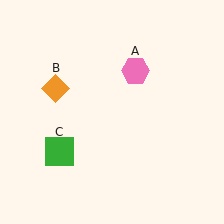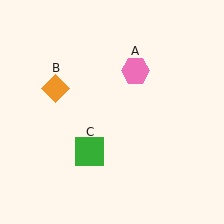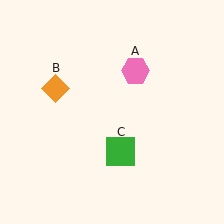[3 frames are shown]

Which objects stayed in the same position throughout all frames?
Pink hexagon (object A) and orange diamond (object B) remained stationary.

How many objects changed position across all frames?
1 object changed position: green square (object C).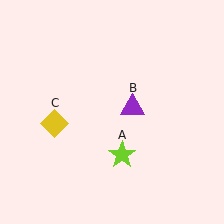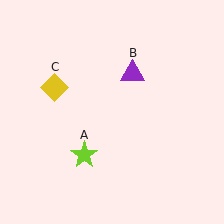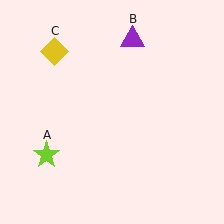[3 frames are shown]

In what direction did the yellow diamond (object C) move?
The yellow diamond (object C) moved up.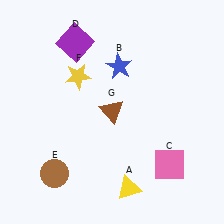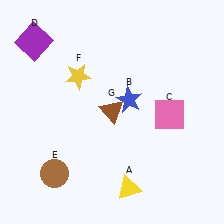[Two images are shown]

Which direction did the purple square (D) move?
The purple square (D) moved left.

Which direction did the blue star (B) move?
The blue star (B) moved down.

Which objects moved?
The objects that moved are: the blue star (B), the pink square (C), the purple square (D).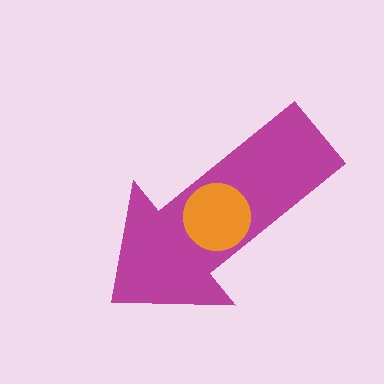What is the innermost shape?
The orange circle.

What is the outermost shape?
The magenta arrow.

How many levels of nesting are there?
2.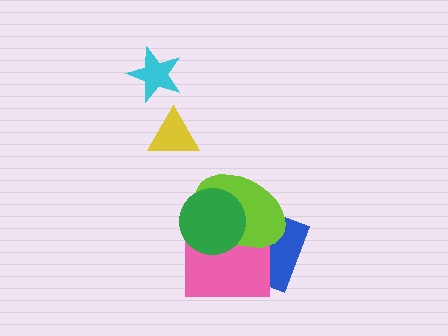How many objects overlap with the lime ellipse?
3 objects overlap with the lime ellipse.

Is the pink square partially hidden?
Yes, it is partially covered by another shape.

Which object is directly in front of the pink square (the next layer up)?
The lime ellipse is directly in front of the pink square.